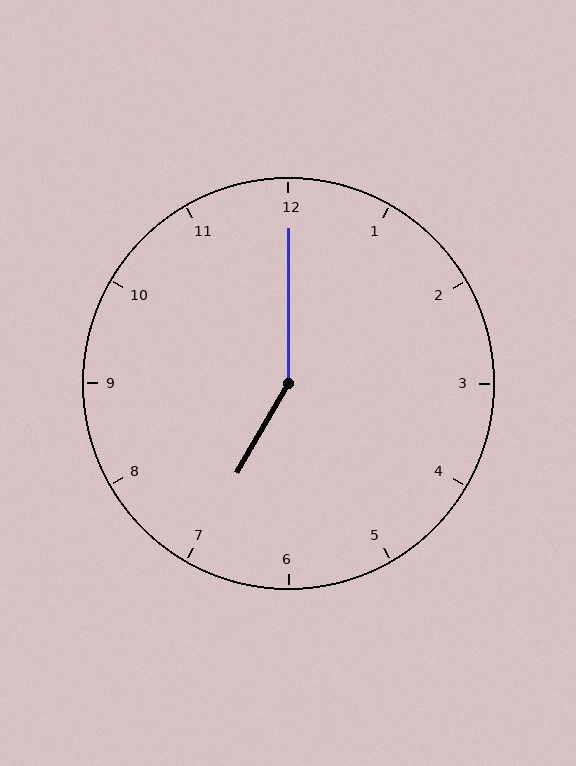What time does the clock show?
7:00.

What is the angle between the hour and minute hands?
Approximately 150 degrees.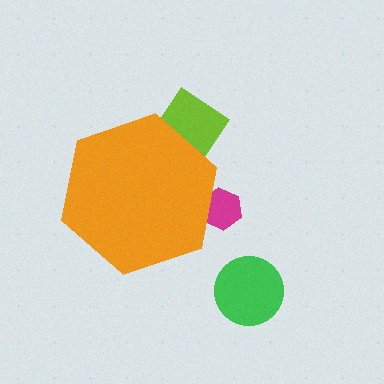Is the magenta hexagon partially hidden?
Yes, the magenta hexagon is partially hidden behind the orange hexagon.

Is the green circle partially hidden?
No, the green circle is fully visible.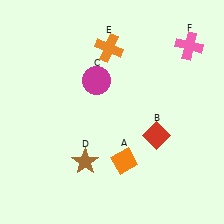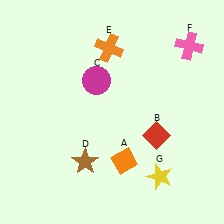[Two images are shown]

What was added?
A yellow star (G) was added in Image 2.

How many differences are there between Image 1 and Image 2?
There is 1 difference between the two images.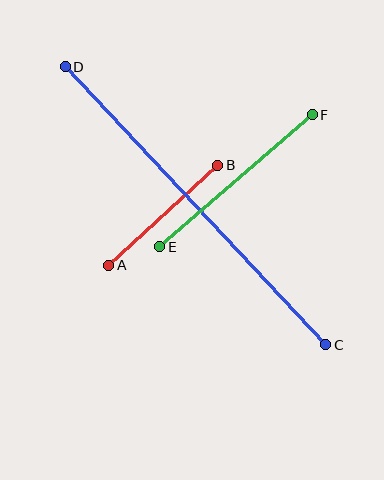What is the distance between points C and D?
The distance is approximately 381 pixels.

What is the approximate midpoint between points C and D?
The midpoint is at approximately (196, 206) pixels.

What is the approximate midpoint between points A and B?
The midpoint is at approximately (163, 215) pixels.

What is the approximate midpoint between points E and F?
The midpoint is at approximately (236, 181) pixels.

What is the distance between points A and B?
The distance is approximately 148 pixels.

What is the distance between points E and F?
The distance is approximately 202 pixels.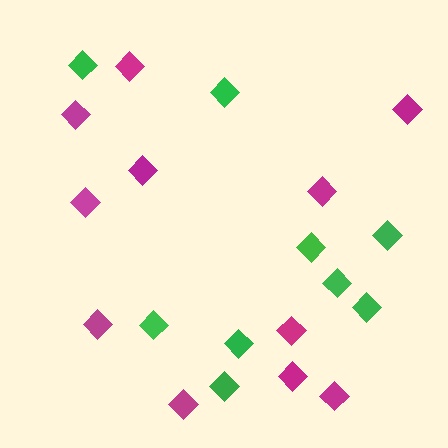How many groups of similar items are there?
There are 2 groups: one group of magenta diamonds (11) and one group of green diamonds (9).